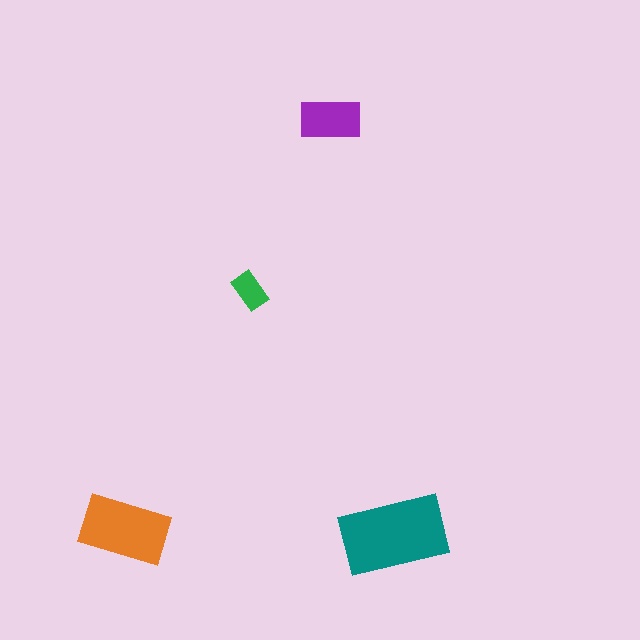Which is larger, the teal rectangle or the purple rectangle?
The teal one.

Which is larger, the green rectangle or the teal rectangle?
The teal one.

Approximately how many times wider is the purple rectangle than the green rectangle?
About 1.5 times wider.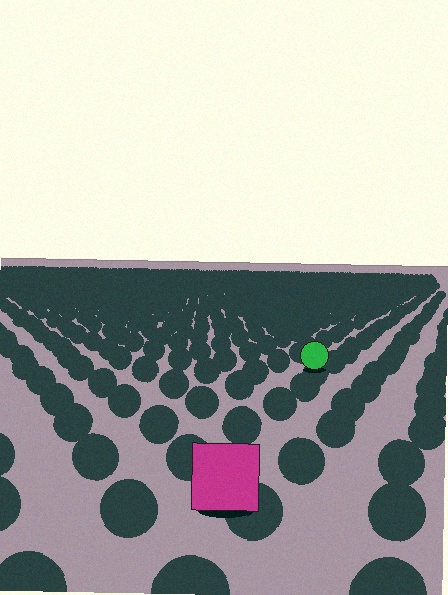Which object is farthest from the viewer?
The green circle is farthest from the viewer. It appears smaller and the ground texture around it is denser.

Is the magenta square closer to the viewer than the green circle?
Yes. The magenta square is closer — you can tell from the texture gradient: the ground texture is coarser near it.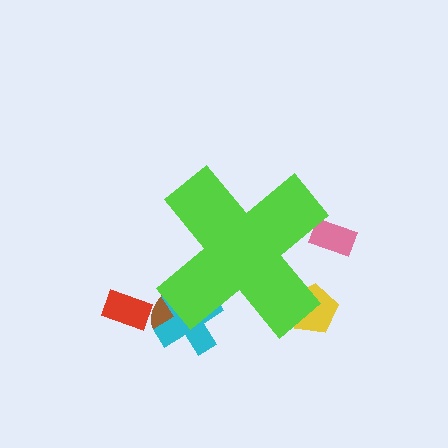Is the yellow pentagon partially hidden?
Yes, the yellow pentagon is partially hidden behind the lime cross.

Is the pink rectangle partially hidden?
Yes, the pink rectangle is partially hidden behind the lime cross.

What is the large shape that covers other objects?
A lime cross.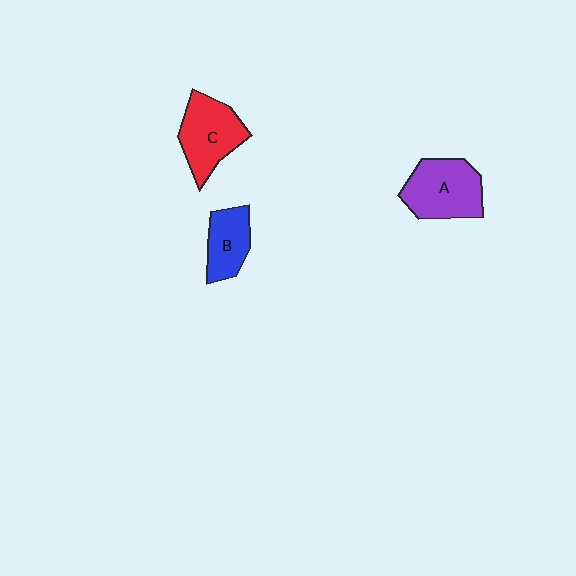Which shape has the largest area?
Shape A (purple).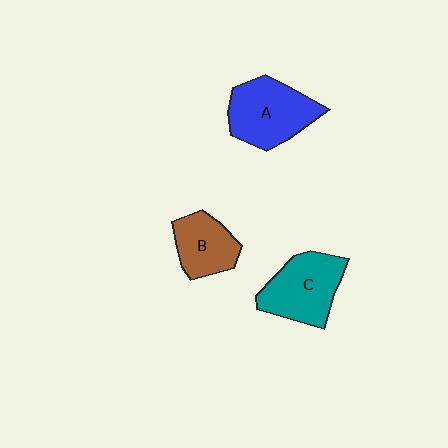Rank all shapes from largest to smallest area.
From largest to smallest: A (blue), C (teal), B (brown).